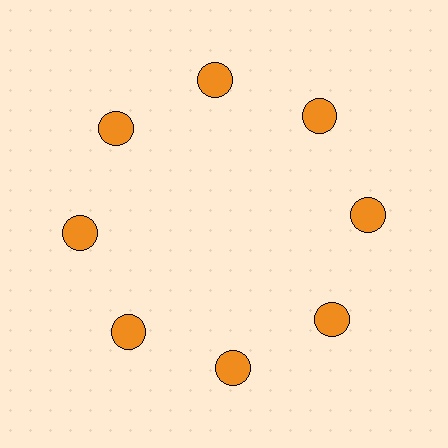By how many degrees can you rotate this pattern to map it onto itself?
The pattern maps onto itself every 45 degrees of rotation.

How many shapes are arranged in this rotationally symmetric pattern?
There are 8 shapes, arranged in 8 groups of 1.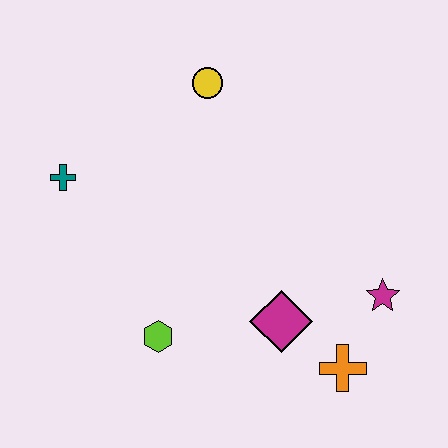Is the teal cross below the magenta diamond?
No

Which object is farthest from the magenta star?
The teal cross is farthest from the magenta star.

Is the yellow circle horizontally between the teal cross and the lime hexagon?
No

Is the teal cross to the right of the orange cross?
No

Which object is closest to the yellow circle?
The teal cross is closest to the yellow circle.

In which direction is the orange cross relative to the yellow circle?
The orange cross is below the yellow circle.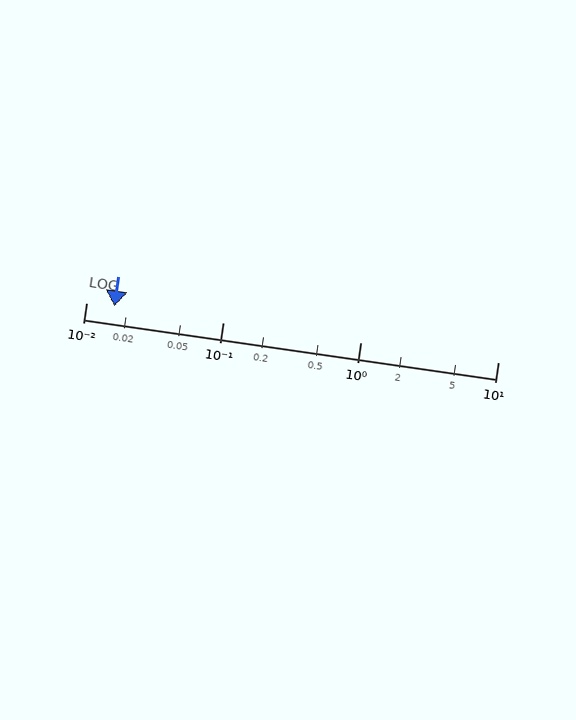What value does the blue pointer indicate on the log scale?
The pointer indicates approximately 0.016.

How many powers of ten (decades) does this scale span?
The scale spans 3 decades, from 0.01 to 10.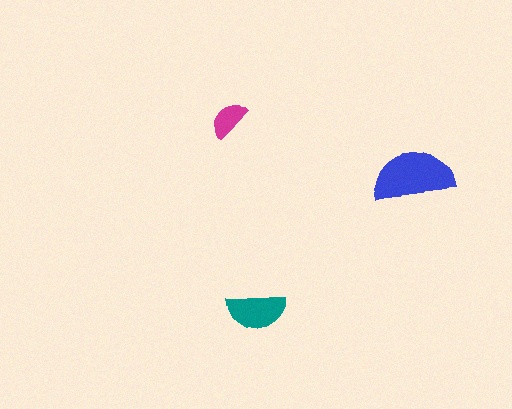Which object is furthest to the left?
The magenta semicircle is leftmost.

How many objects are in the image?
There are 3 objects in the image.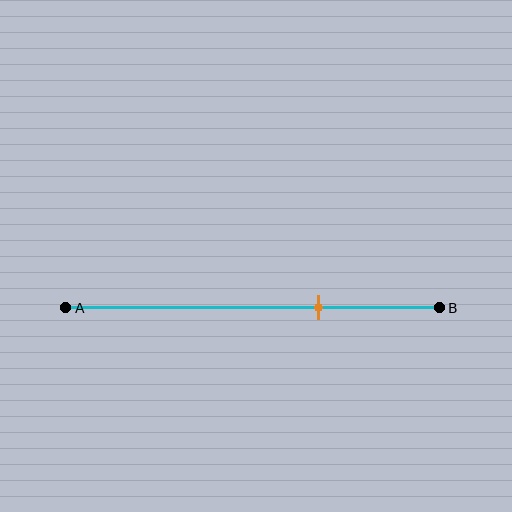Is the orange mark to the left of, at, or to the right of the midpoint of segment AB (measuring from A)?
The orange mark is to the right of the midpoint of segment AB.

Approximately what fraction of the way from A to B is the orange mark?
The orange mark is approximately 70% of the way from A to B.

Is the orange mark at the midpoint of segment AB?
No, the mark is at about 70% from A, not at the 50% midpoint.